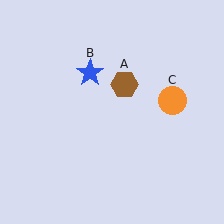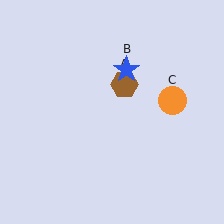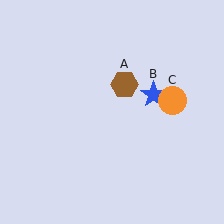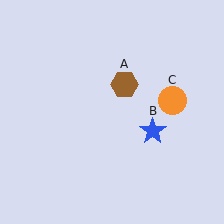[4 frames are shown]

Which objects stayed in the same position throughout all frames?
Brown hexagon (object A) and orange circle (object C) remained stationary.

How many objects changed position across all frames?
1 object changed position: blue star (object B).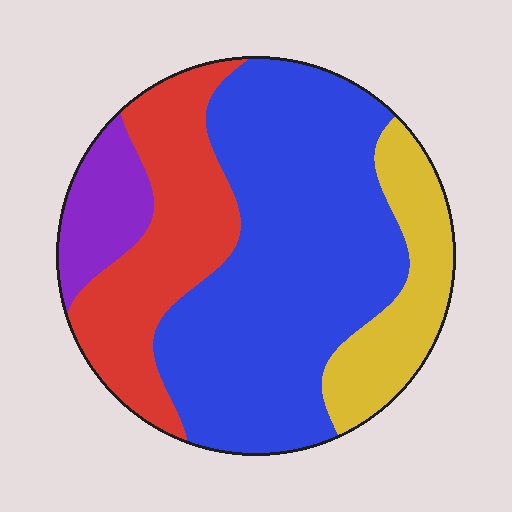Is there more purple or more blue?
Blue.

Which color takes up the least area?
Purple, at roughly 10%.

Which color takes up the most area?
Blue, at roughly 50%.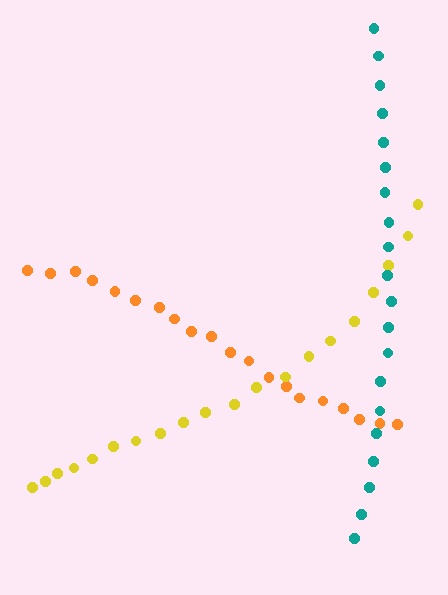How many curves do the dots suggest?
There are 3 distinct paths.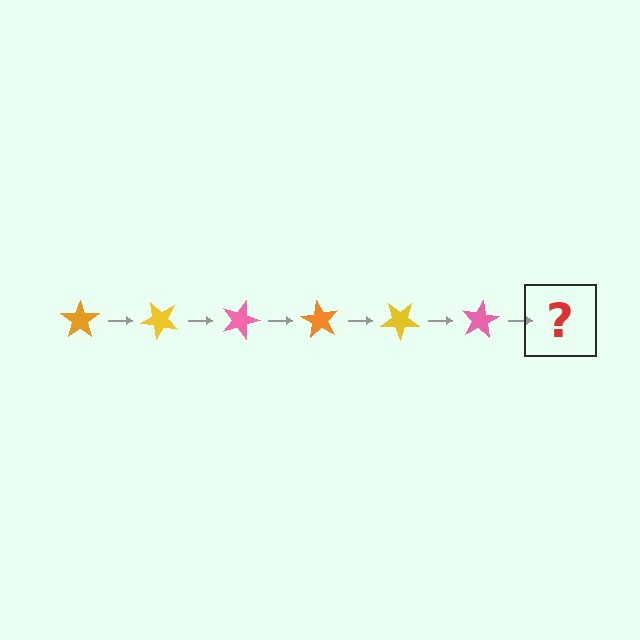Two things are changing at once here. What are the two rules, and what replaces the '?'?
The two rules are that it rotates 45 degrees each step and the color cycles through orange, yellow, and pink. The '?' should be an orange star, rotated 270 degrees from the start.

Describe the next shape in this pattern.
It should be an orange star, rotated 270 degrees from the start.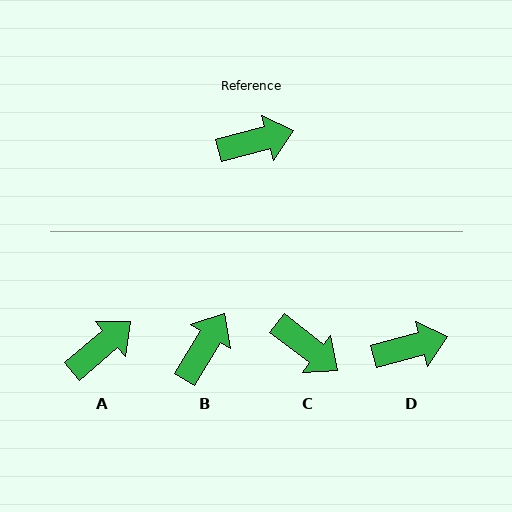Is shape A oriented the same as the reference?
No, it is off by about 25 degrees.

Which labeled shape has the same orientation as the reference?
D.